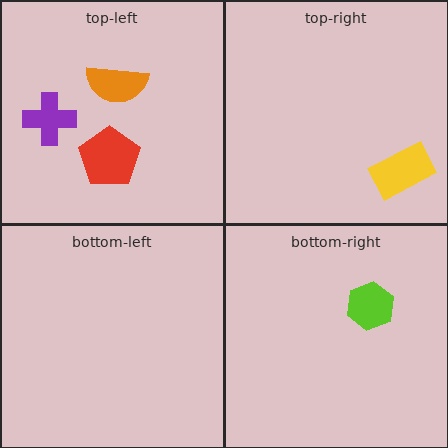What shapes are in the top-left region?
The orange semicircle, the red pentagon, the purple cross.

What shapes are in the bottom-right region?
The lime hexagon.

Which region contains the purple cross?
The top-left region.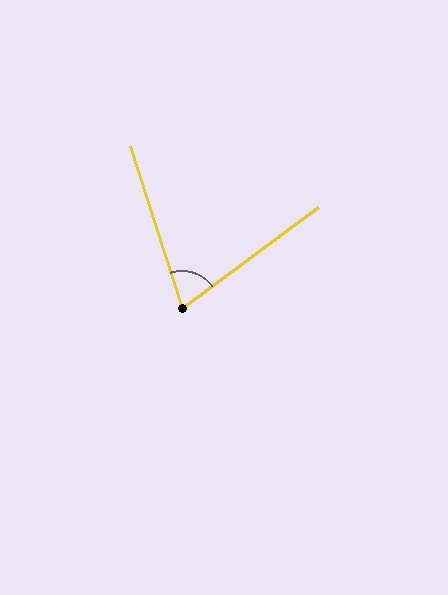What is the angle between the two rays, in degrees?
Approximately 71 degrees.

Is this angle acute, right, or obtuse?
It is acute.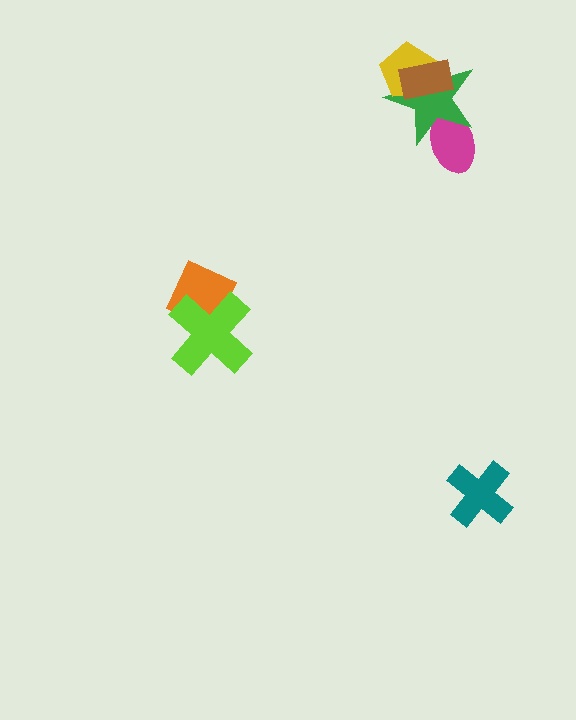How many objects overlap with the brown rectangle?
2 objects overlap with the brown rectangle.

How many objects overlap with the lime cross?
1 object overlaps with the lime cross.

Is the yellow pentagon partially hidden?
Yes, it is partially covered by another shape.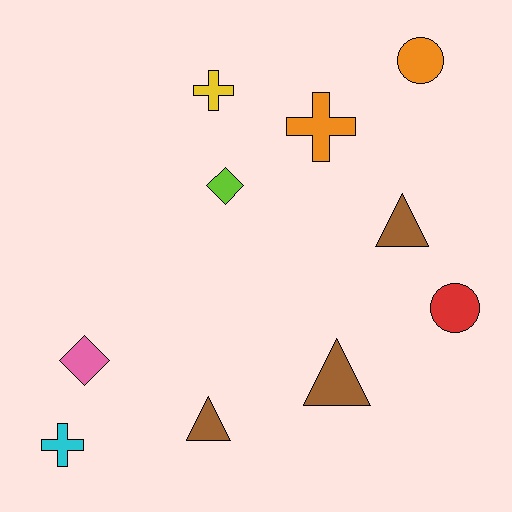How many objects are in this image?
There are 10 objects.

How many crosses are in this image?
There are 3 crosses.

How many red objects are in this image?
There is 1 red object.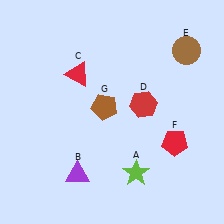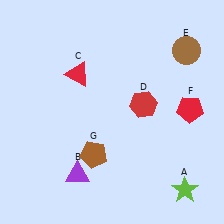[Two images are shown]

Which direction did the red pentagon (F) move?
The red pentagon (F) moved up.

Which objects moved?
The objects that moved are: the lime star (A), the red pentagon (F), the brown pentagon (G).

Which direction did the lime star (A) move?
The lime star (A) moved right.